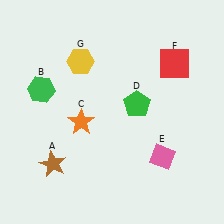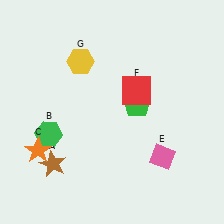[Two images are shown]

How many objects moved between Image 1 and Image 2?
3 objects moved between the two images.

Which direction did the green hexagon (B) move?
The green hexagon (B) moved down.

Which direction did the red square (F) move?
The red square (F) moved left.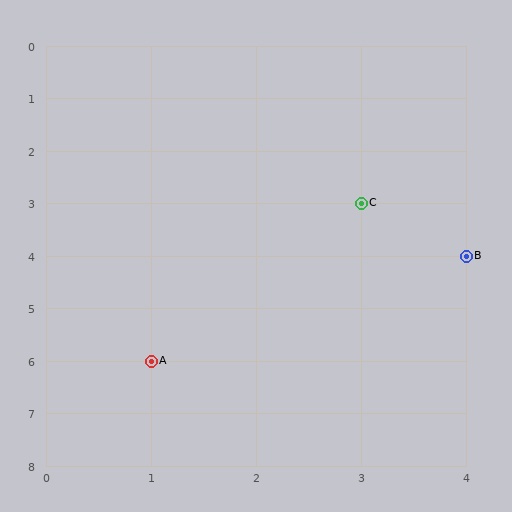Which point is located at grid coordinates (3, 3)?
Point C is at (3, 3).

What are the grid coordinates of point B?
Point B is at grid coordinates (4, 4).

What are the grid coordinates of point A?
Point A is at grid coordinates (1, 6).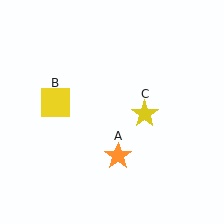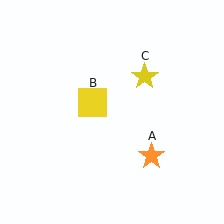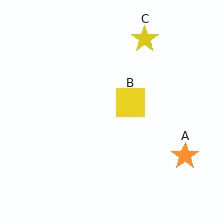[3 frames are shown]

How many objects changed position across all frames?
3 objects changed position: orange star (object A), yellow square (object B), yellow star (object C).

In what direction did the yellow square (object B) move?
The yellow square (object B) moved right.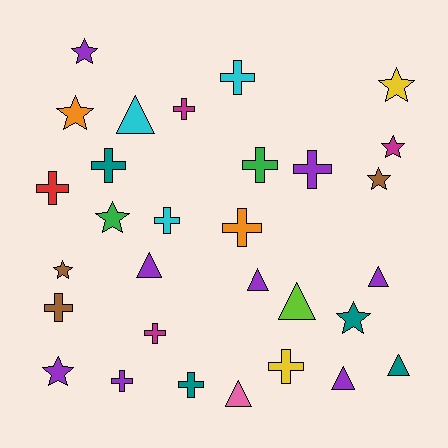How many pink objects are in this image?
There is 1 pink object.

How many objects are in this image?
There are 30 objects.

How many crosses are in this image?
There are 13 crosses.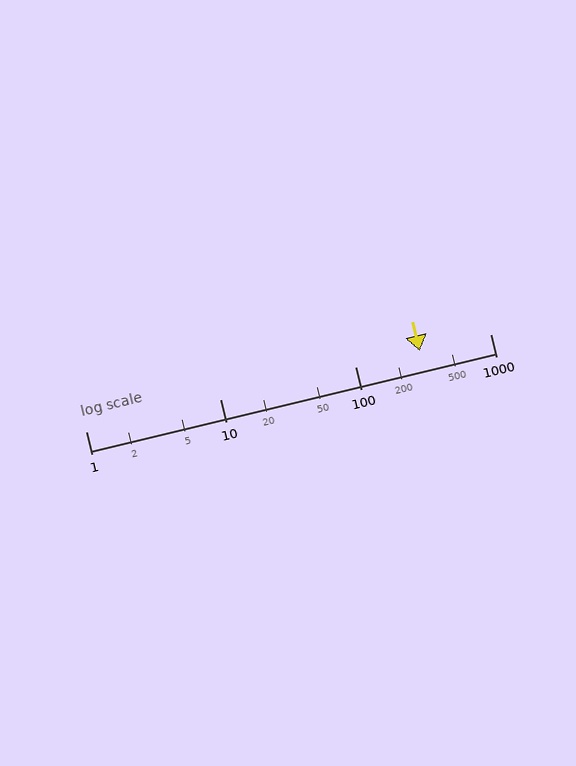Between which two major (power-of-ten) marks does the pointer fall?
The pointer is between 100 and 1000.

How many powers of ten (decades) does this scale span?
The scale spans 3 decades, from 1 to 1000.